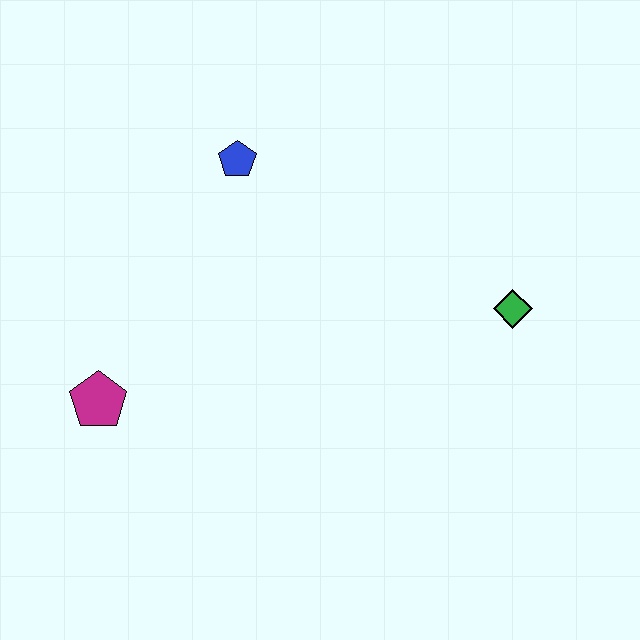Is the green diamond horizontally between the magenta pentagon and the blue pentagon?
No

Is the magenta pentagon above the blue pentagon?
No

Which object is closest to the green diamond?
The blue pentagon is closest to the green diamond.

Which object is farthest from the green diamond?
The magenta pentagon is farthest from the green diamond.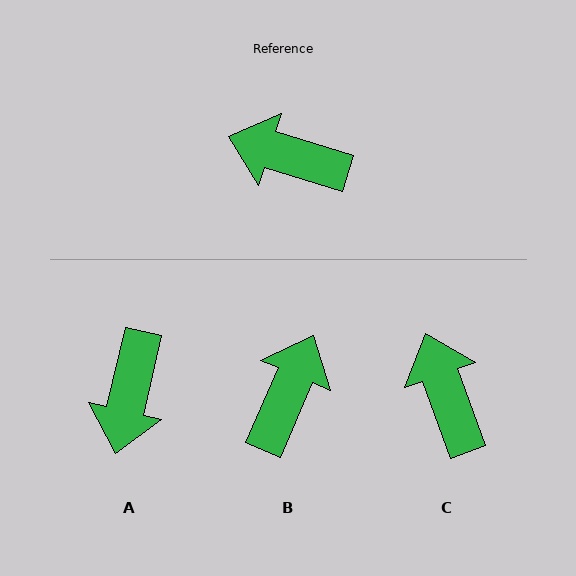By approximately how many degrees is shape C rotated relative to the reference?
Approximately 53 degrees clockwise.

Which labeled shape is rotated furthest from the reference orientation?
B, about 96 degrees away.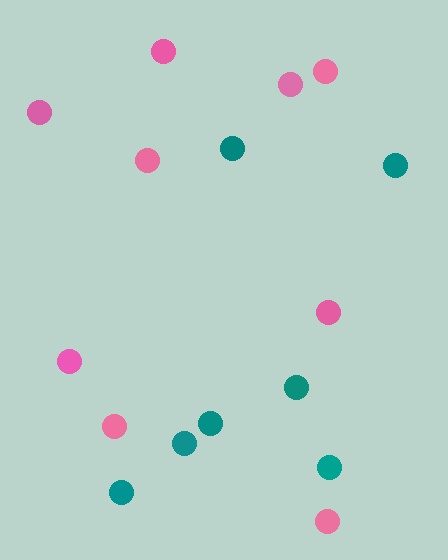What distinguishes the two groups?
There are 2 groups: one group of pink circles (9) and one group of teal circles (7).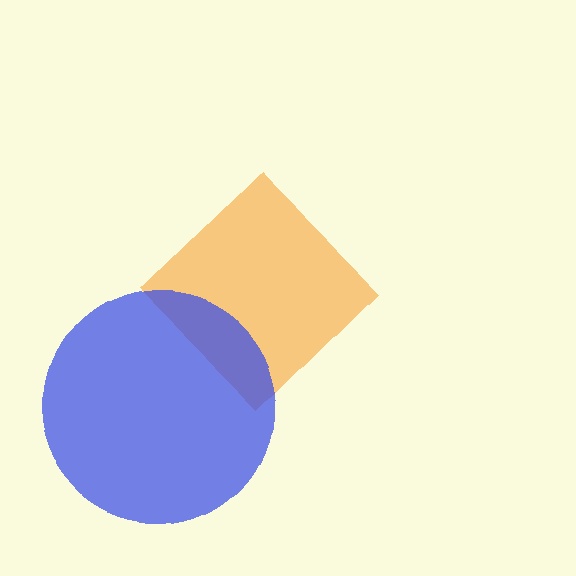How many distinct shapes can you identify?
There are 2 distinct shapes: an orange diamond, a blue circle.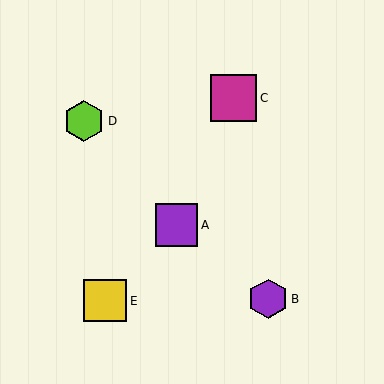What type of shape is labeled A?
Shape A is a purple square.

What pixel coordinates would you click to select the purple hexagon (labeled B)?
Click at (268, 299) to select the purple hexagon B.